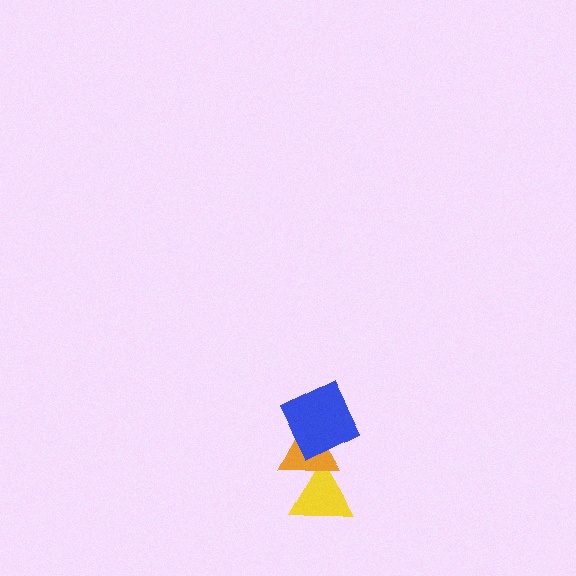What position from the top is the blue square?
The blue square is 1st from the top.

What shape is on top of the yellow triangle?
The orange triangle is on top of the yellow triangle.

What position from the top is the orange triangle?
The orange triangle is 2nd from the top.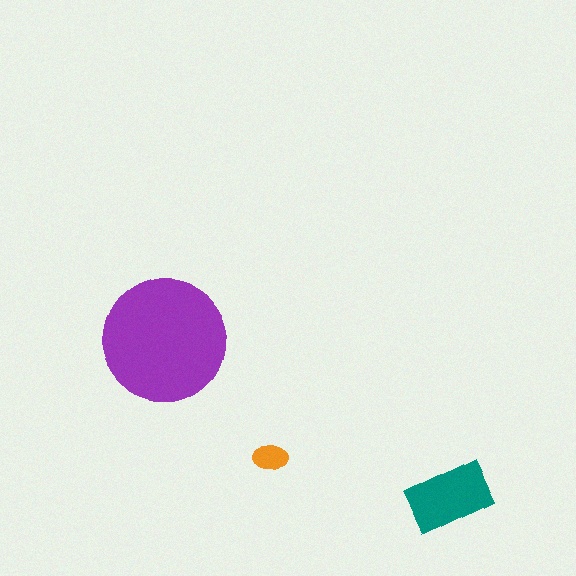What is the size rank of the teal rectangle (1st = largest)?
2nd.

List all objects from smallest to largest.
The orange ellipse, the teal rectangle, the purple circle.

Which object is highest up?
The purple circle is topmost.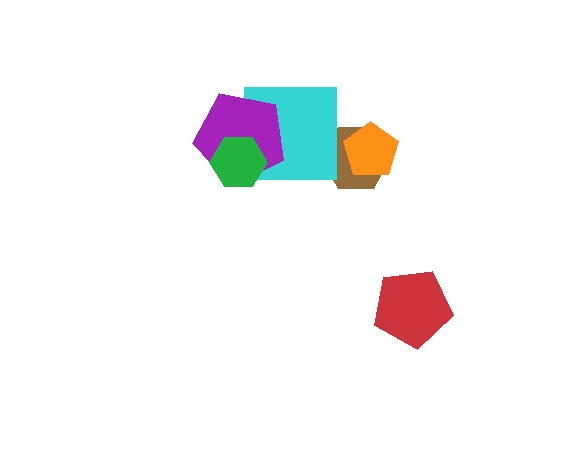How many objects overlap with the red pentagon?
0 objects overlap with the red pentagon.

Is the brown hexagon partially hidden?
Yes, it is partially covered by another shape.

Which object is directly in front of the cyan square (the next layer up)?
The purple pentagon is directly in front of the cyan square.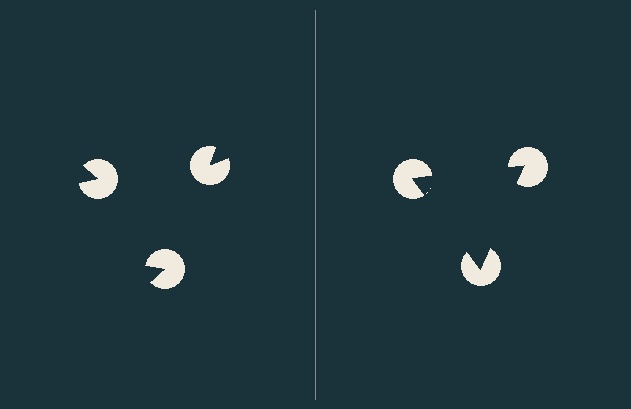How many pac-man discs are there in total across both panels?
6 — 3 on each side.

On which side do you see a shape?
An illusory triangle appears on the right side. On the left side the wedge cuts are rotated, so no coherent shape forms.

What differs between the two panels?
The pac-man discs are positioned identically on both sides; only the wedge orientations differ. On the right they align to a triangle; on the left they are misaligned.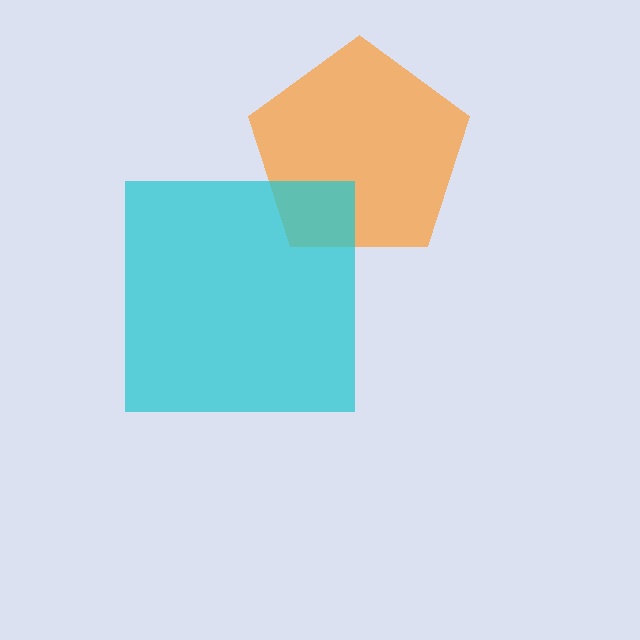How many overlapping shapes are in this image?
There are 2 overlapping shapes in the image.